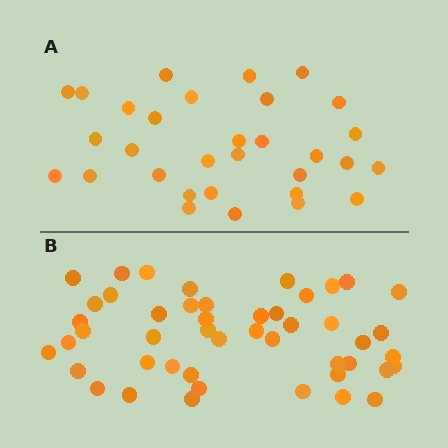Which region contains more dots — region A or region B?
Region B (the bottom region) has more dots.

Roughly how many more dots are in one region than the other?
Region B has approximately 15 more dots than region A.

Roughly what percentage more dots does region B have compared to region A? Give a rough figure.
About 50% more.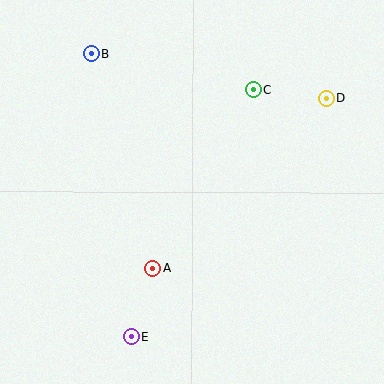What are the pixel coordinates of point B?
Point B is at (91, 53).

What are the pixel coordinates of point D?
Point D is at (326, 98).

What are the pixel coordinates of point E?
Point E is at (132, 336).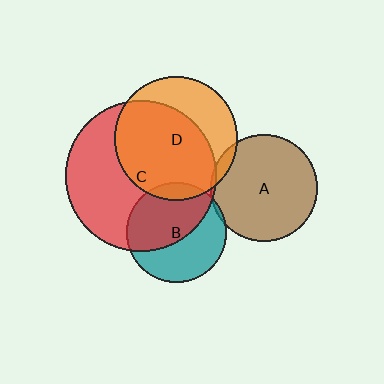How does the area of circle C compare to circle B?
Approximately 2.3 times.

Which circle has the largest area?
Circle C (red).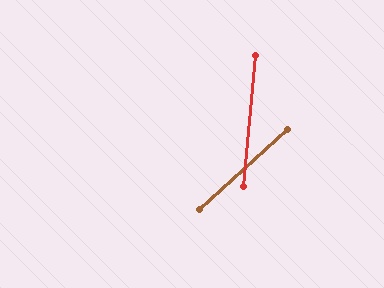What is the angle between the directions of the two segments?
Approximately 43 degrees.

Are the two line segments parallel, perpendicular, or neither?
Neither parallel nor perpendicular — they differ by about 43°.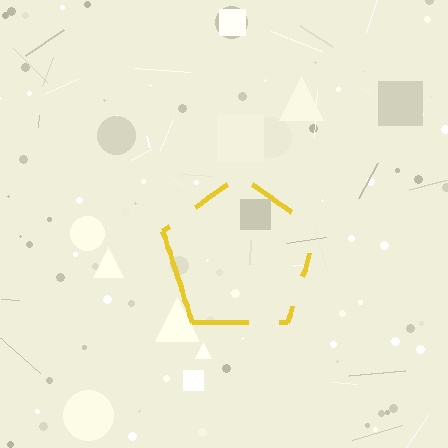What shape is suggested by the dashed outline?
The dashed outline suggests a pentagon.